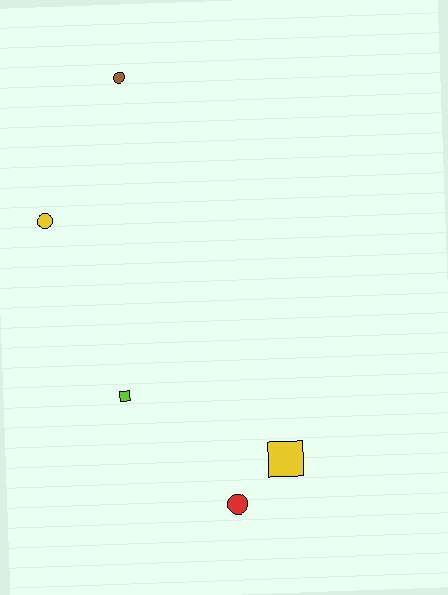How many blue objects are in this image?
There are no blue objects.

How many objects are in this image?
There are 5 objects.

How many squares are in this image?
There are 2 squares.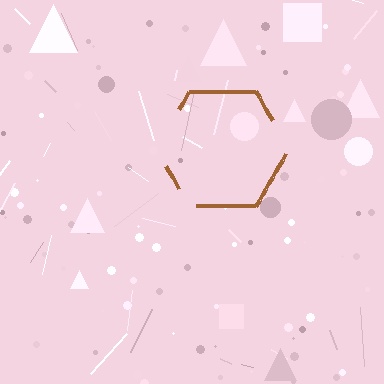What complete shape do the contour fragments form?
The contour fragments form a hexagon.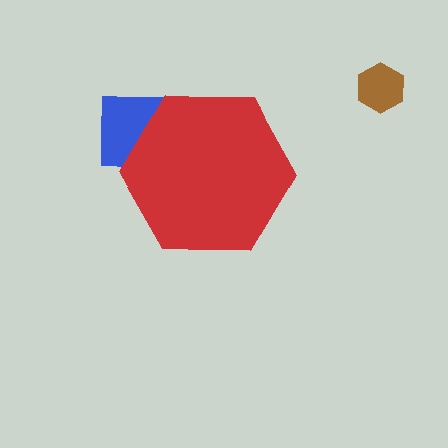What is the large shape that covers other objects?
A red hexagon.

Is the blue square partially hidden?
Yes, the blue square is partially hidden behind the red hexagon.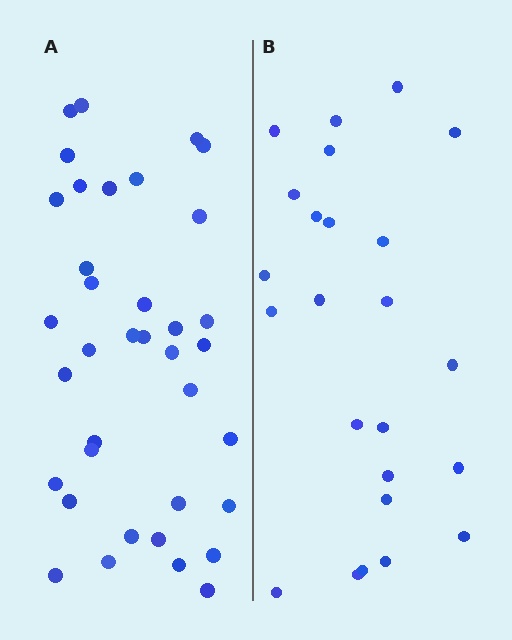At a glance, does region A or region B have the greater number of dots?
Region A (the left region) has more dots.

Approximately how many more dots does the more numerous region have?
Region A has approximately 15 more dots than region B.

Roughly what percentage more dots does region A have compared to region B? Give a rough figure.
About 55% more.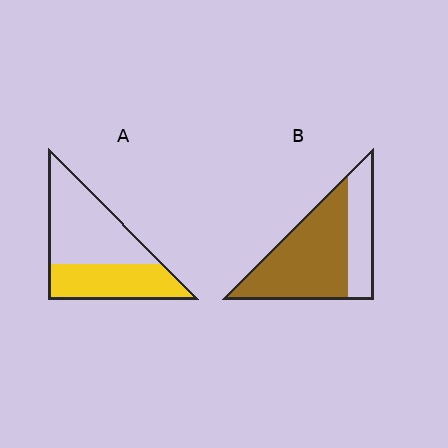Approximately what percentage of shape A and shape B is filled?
A is approximately 40% and B is approximately 70%.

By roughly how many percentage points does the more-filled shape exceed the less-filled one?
By roughly 25 percentage points (B over A).